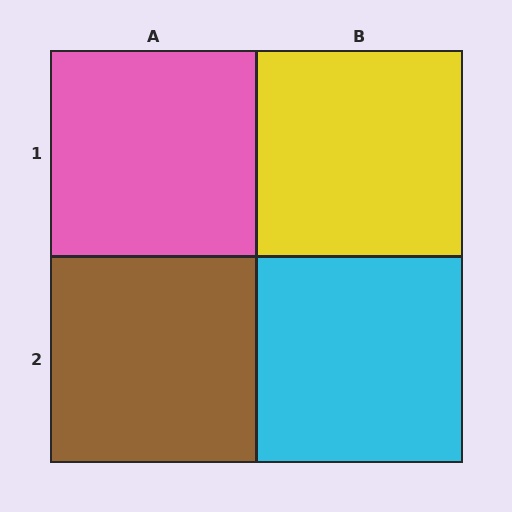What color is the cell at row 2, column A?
Brown.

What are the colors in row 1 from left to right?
Pink, yellow.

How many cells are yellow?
1 cell is yellow.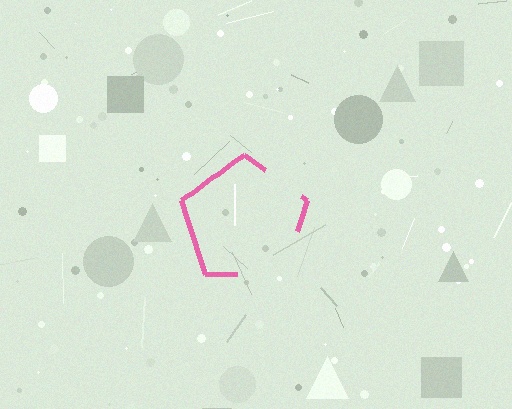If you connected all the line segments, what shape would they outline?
They would outline a pentagon.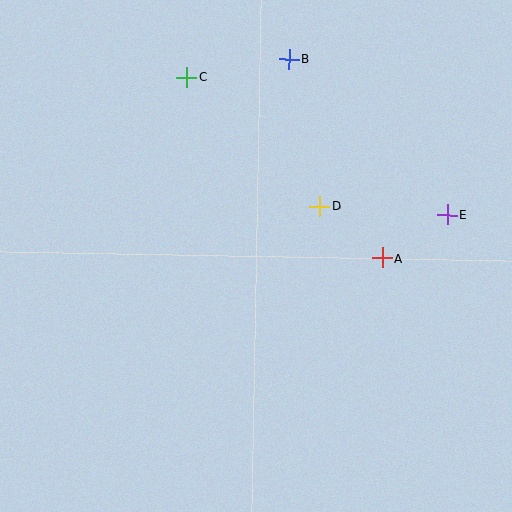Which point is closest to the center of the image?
Point D at (319, 207) is closest to the center.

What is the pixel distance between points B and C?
The distance between B and C is 103 pixels.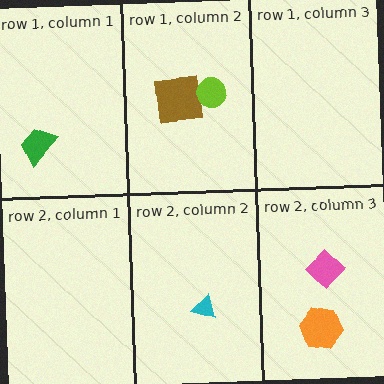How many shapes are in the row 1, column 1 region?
1.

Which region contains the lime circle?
The row 1, column 2 region.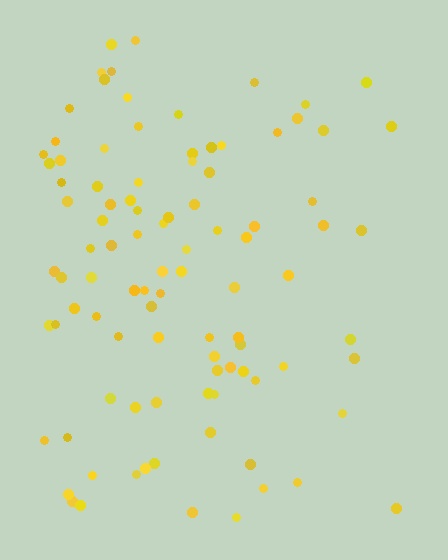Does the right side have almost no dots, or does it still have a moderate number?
Still a moderate number, just noticeably fewer than the left.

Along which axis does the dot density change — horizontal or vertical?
Horizontal.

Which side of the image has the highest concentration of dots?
The left.